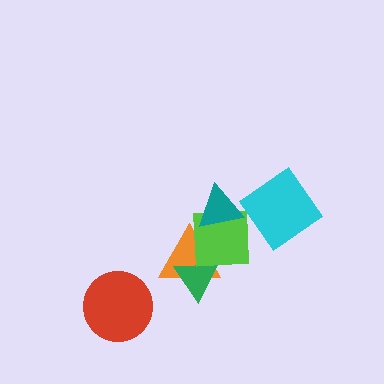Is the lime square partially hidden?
Yes, it is partially covered by another shape.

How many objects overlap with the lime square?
4 objects overlap with the lime square.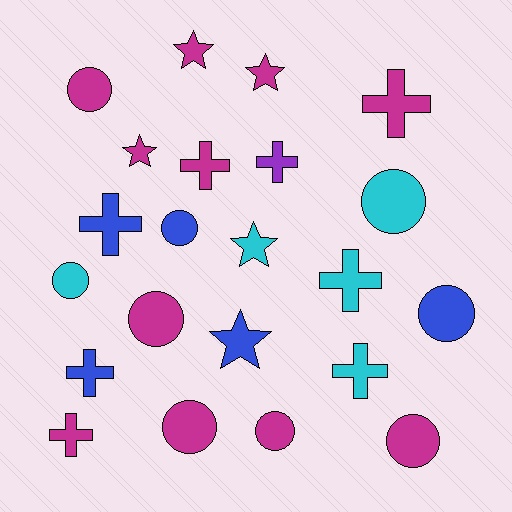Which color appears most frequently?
Magenta, with 11 objects.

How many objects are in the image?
There are 22 objects.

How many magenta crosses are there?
There are 3 magenta crosses.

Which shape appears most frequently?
Circle, with 9 objects.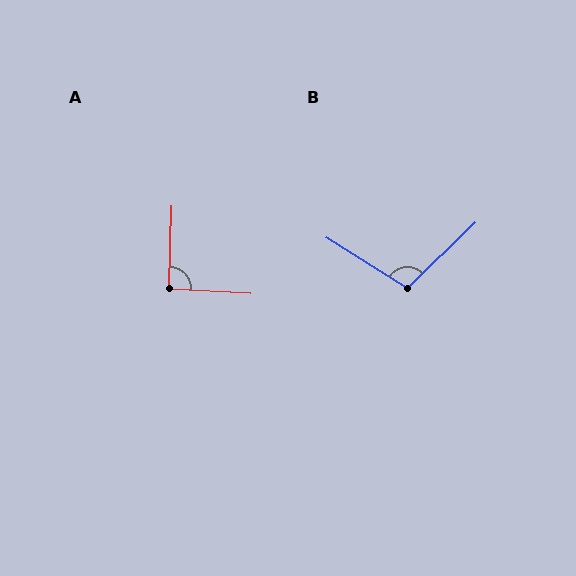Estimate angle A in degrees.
Approximately 92 degrees.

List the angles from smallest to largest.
A (92°), B (104°).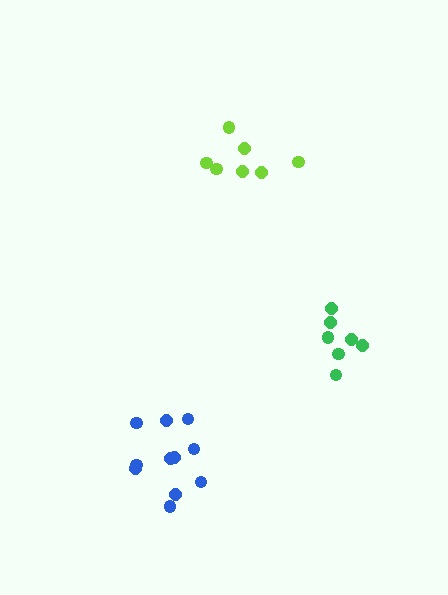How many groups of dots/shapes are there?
There are 3 groups.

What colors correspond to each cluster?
The clusters are colored: lime, blue, green.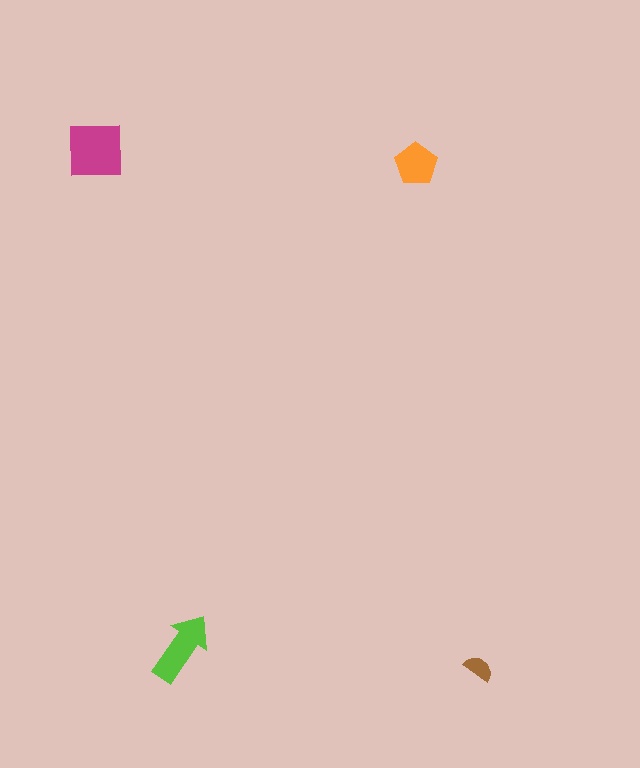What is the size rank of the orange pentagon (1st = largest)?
3rd.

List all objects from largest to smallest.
The magenta square, the lime arrow, the orange pentagon, the brown semicircle.